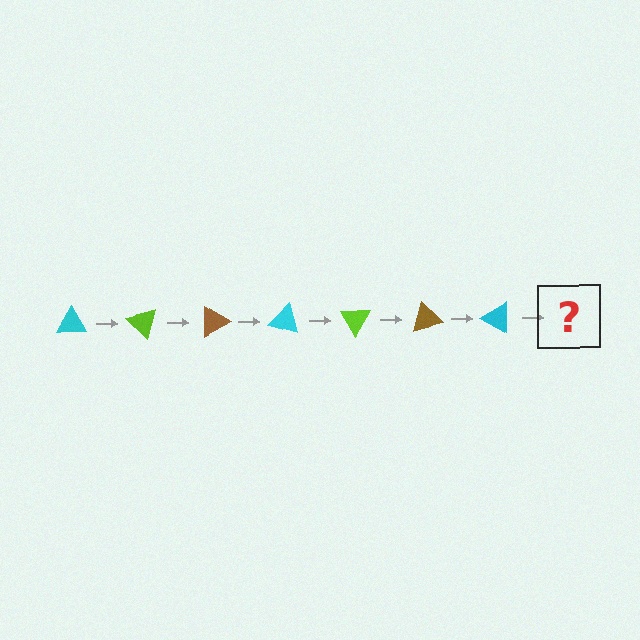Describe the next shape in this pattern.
It should be a lime triangle, rotated 315 degrees from the start.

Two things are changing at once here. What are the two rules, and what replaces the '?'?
The two rules are that it rotates 45 degrees each step and the color cycles through cyan, lime, and brown. The '?' should be a lime triangle, rotated 315 degrees from the start.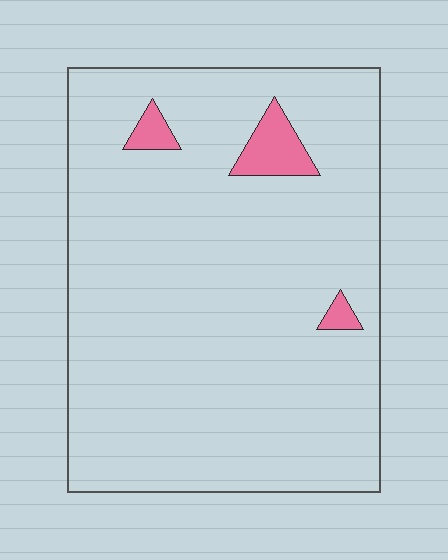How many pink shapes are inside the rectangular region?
3.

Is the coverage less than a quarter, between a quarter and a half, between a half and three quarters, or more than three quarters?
Less than a quarter.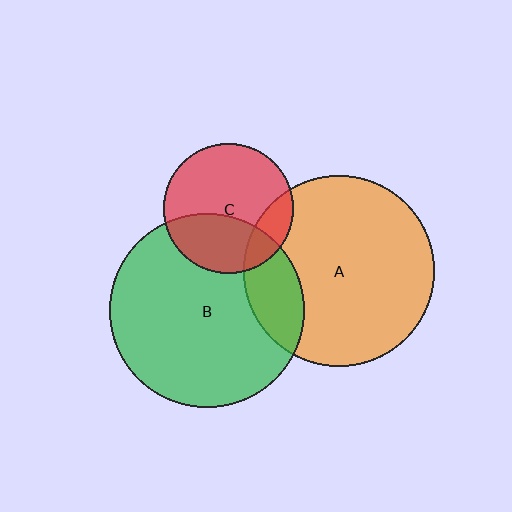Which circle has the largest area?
Circle B (green).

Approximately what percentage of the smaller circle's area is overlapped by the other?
Approximately 35%.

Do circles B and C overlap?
Yes.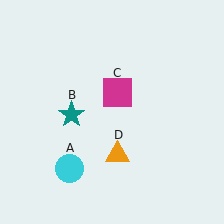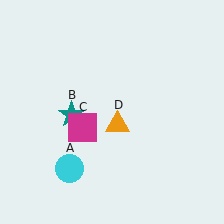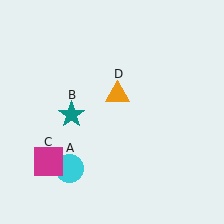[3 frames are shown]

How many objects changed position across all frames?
2 objects changed position: magenta square (object C), orange triangle (object D).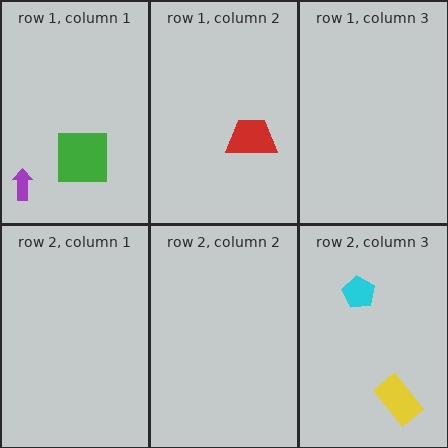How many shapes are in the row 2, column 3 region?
2.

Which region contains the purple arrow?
The row 1, column 1 region.